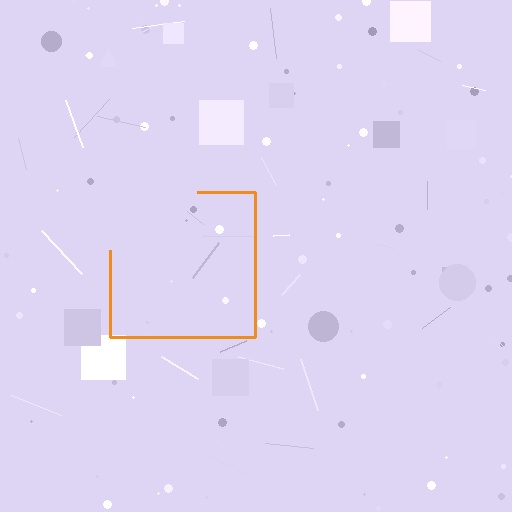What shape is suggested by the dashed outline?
The dashed outline suggests a square.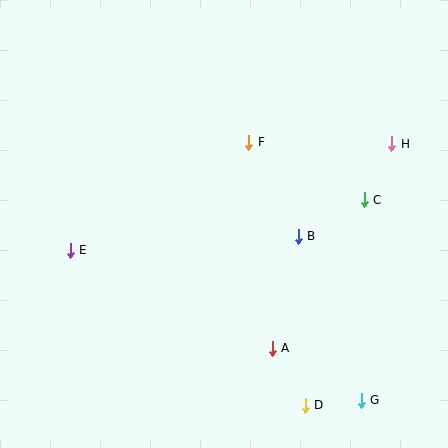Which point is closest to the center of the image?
Point B at (298, 236) is closest to the center.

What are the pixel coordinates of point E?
Point E is at (70, 250).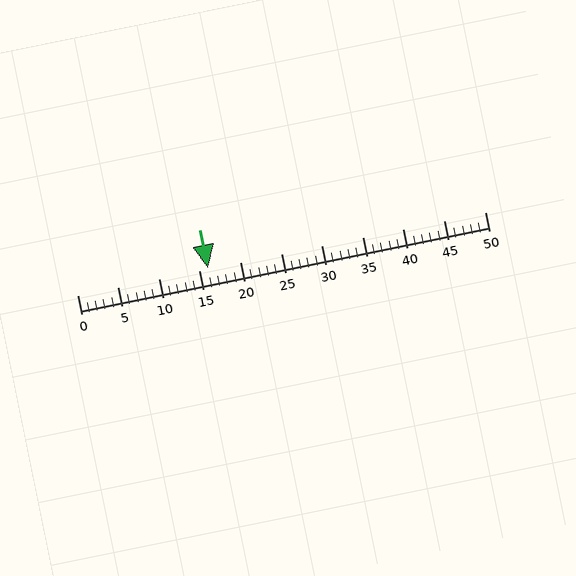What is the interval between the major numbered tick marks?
The major tick marks are spaced 5 units apart.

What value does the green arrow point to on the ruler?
The green arrow points to approximately 16.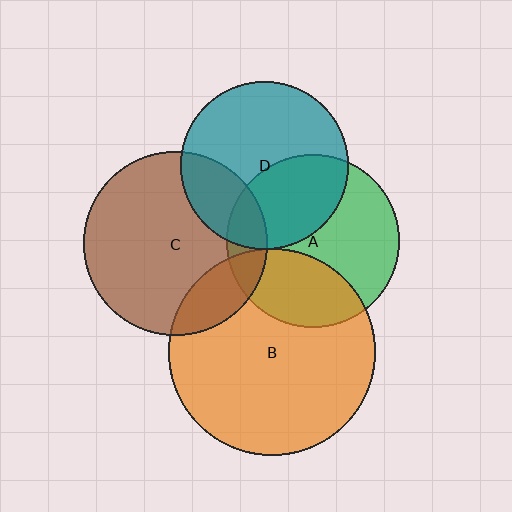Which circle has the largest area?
Circle B (orange).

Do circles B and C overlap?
Yes.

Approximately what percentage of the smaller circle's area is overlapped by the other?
Approximately 15%.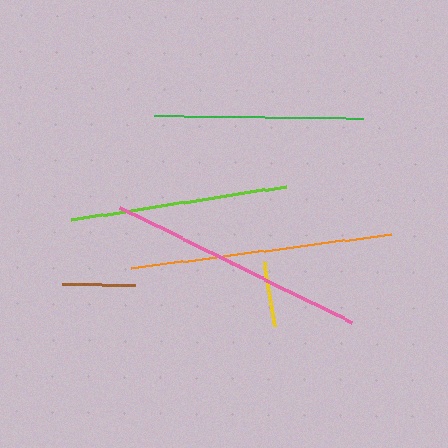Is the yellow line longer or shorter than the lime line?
The lime line is longer than the yellow line.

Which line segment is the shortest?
The yellow line is the shortest at approximately 64 pixels.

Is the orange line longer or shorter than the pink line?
The orange line is longer than the pink line.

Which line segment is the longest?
The orange line is the longest at approximately 262 pixels.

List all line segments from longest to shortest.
From longest to shortest: orange, pink, lime, green, brown, yellow.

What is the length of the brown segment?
The brown segment is approximately 73 pixels long.